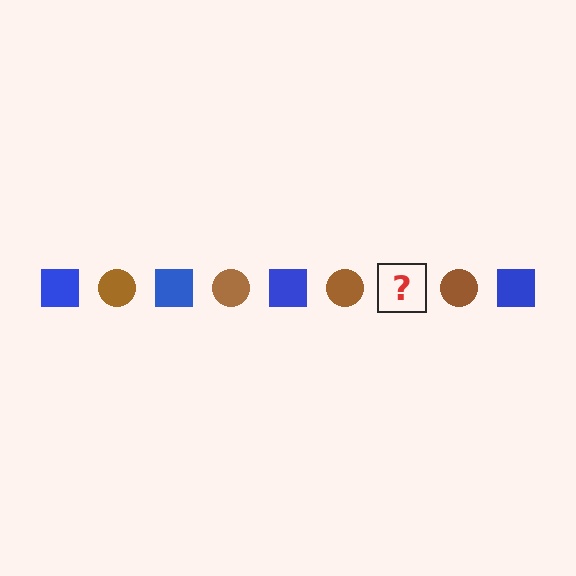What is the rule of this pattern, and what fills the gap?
The rule is that the pattern alternates between blue square and brown circle. The gap should be filled with a blue square.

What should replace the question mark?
The question mark should be replaced with a blue square.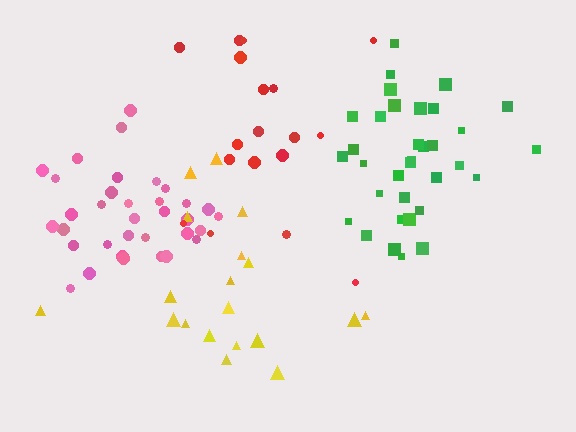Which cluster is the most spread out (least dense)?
Red.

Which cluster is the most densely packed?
Pink.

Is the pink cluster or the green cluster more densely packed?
Pink.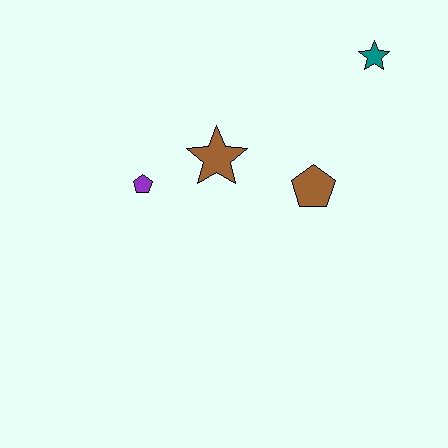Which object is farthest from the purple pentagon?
The teal star is farthest from the purple pentagon.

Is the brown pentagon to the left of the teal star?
Yes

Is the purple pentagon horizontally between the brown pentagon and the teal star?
No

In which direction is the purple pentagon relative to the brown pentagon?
The purple pentagon is to the left of the brown pentagon.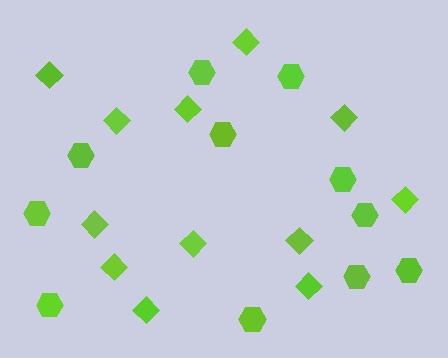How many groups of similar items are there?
There are 2 groups: one group of diamonds (12) and one group of hexagons (11).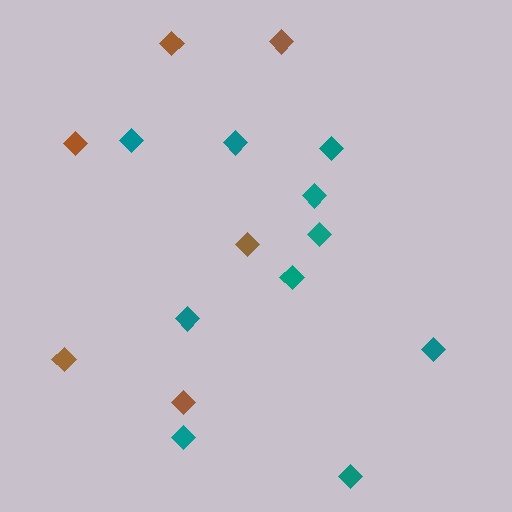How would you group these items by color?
There are 2 groups: one group of teal diamonds (10) and one group of brown diamonds (6).